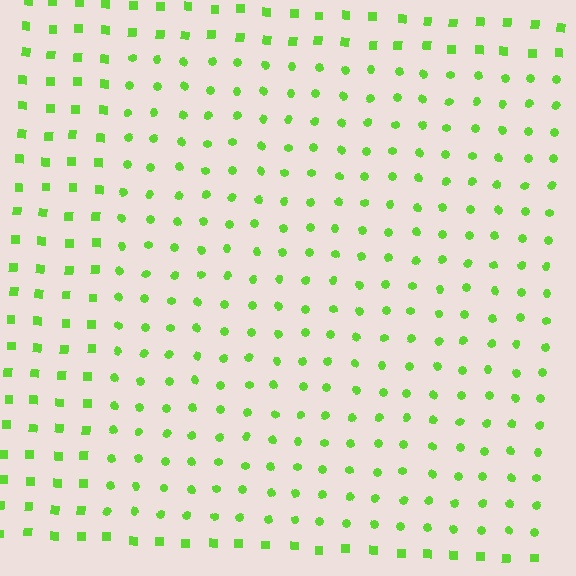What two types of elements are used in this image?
The image uses circles inside the rectangle region and squares outside it.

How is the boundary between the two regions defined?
The boundary is defined by a change in element shape: circles inside vs. squares outside. All elements share the same color and spacing.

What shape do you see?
I see a rectangle.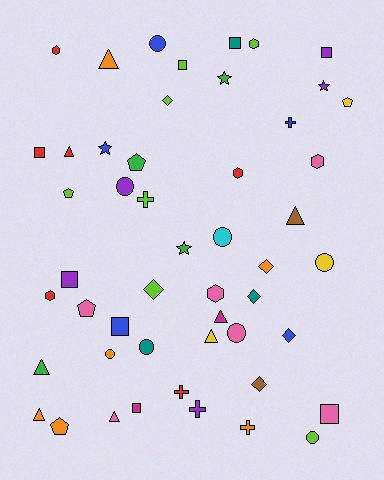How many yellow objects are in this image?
There are 3 yellow objects.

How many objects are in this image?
There are 50 objects.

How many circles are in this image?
There are 8 circles.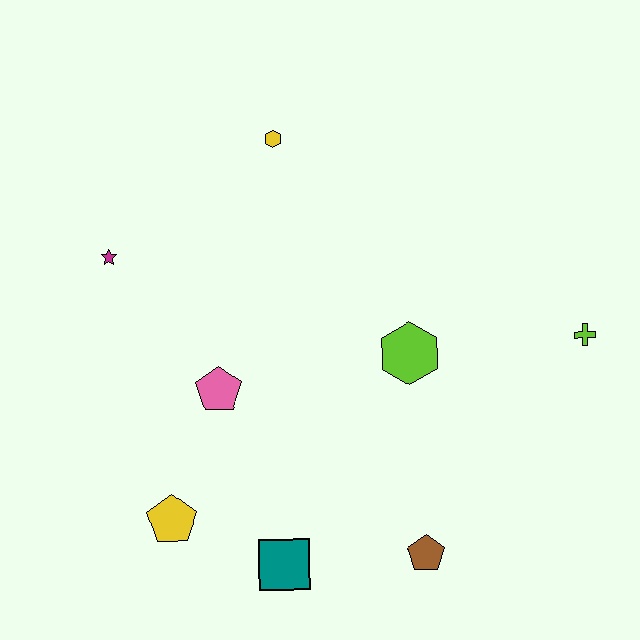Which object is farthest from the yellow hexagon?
The brown pentagon is farthest from the yellow hexagon.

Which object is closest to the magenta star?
The pink pentagon is closest to the magenta star.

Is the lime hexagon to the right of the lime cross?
No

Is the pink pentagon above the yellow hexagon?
No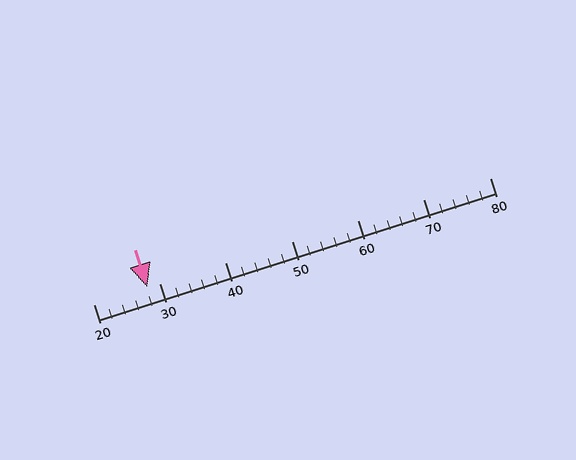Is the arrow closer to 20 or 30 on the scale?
The arrow is closer to 30.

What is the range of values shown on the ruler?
The ruler shows values from 20 to 80.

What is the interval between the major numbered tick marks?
The major tick marks are spaced 10 units apart.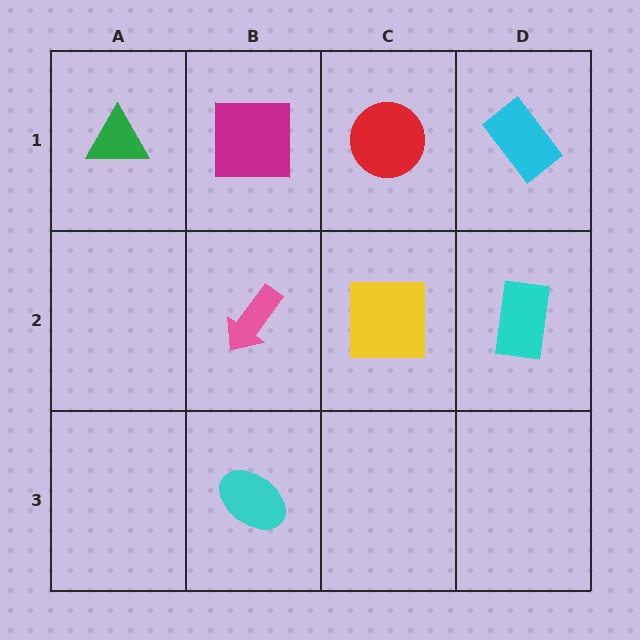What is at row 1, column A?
A green triangle.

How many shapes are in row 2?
3 shapes.